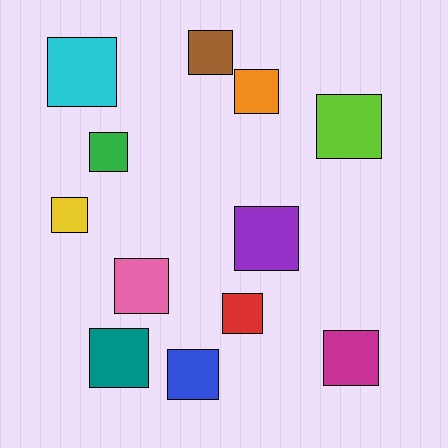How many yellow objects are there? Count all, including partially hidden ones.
There is 1 yellow object.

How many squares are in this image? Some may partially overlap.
There are 12 squares.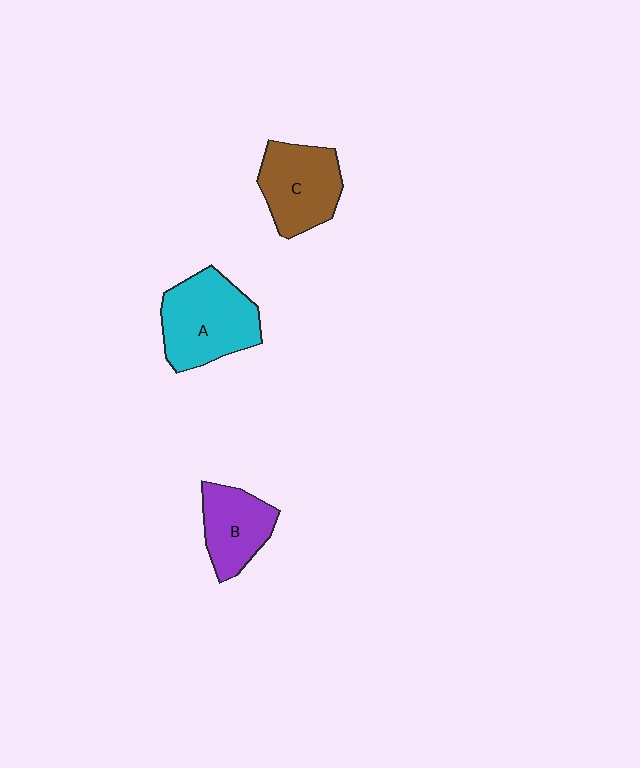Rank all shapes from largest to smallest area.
From largest to smallest: A (cyan), C (brown), B (purple).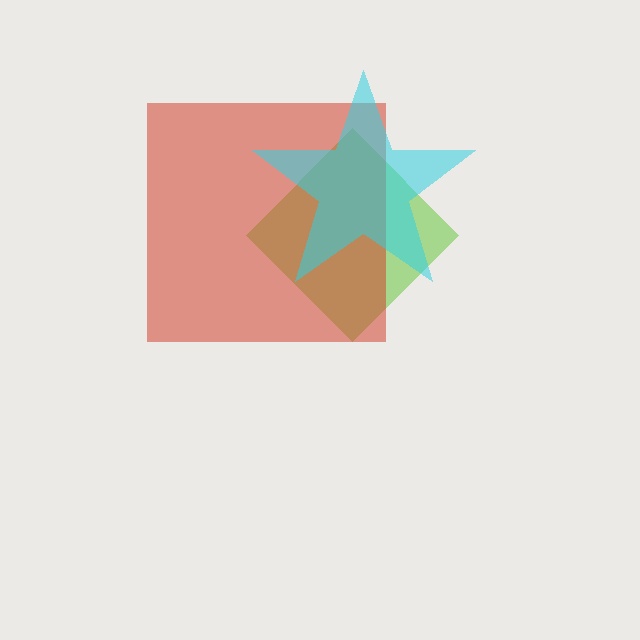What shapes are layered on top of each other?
The layered shapes are: a lime diamond, a red square, a cyan star.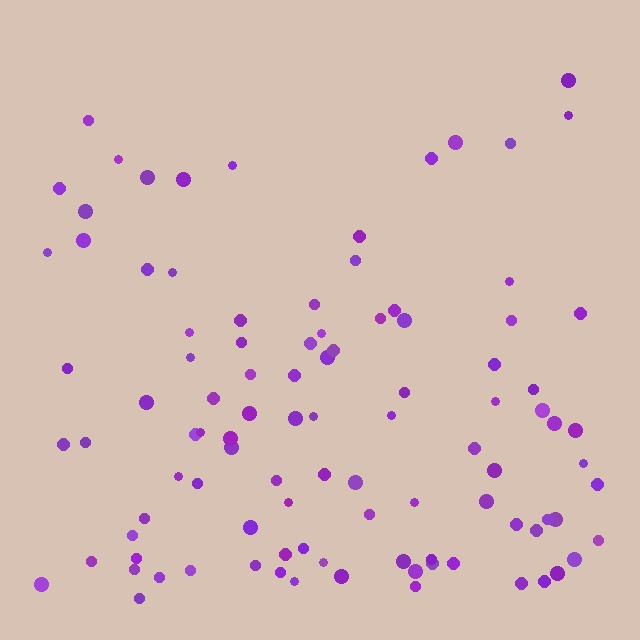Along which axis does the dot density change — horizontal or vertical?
Vertical.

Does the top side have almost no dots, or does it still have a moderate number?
Still a moderate number, just noticeably fewer than the bottom.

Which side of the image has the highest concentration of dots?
The bottom.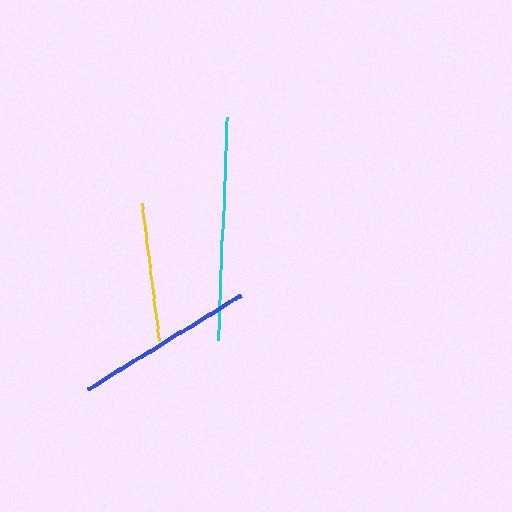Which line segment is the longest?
The cyan line is the longest at approximately 223 pixels.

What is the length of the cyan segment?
The cyan segment is approximately 223 pixels long.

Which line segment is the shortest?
The yellow line is the shortest at approximately 139 pixels.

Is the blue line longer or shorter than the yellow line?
The blue line is longer than the yellow line.